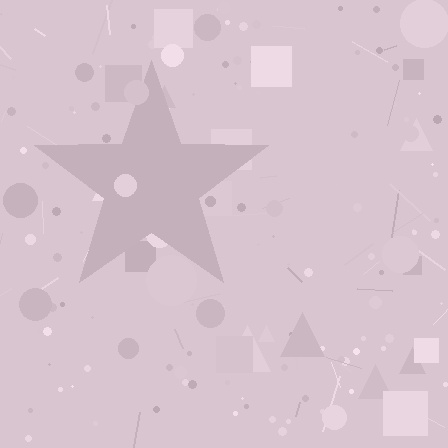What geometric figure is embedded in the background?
A star is embedded in the background.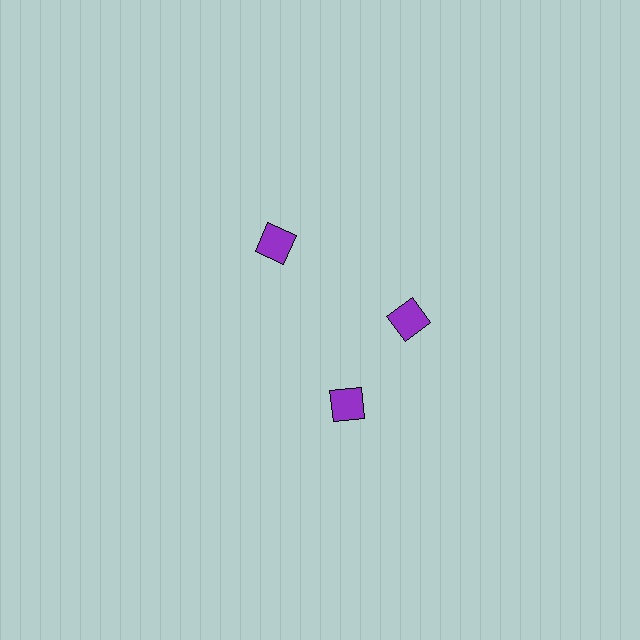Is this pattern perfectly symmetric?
No. The 3 purple squares are arranged in a ring, but one element near the 7 o'clock position is rotated out of alignment along the ring, breaking the 3-fold rotational symmetry.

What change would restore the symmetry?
The symmetry would be restored by rotating it back into even spacing with its neighbors so that all 3 squares sit at equal angles and equal distance from the center.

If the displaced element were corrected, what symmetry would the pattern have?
It would have 3-fold rotational symmetry — the pattern would map onto itself every 120 degrees.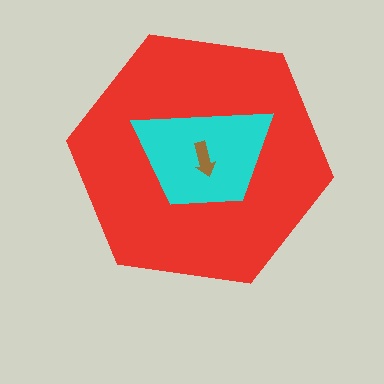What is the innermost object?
The brown arrow.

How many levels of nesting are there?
3.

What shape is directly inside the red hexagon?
The cyan trapezoid.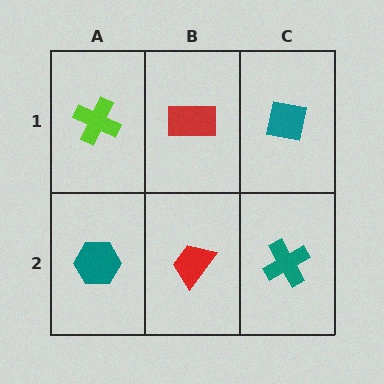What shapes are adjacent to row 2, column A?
A lime cross (row 1, column A), a red trapezoid (row 2, column B).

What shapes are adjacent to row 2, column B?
A red rectangle (row 1, column B), a teal hexagon (row 2, column A), a teal cross (row 2, column C).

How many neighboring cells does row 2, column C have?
2.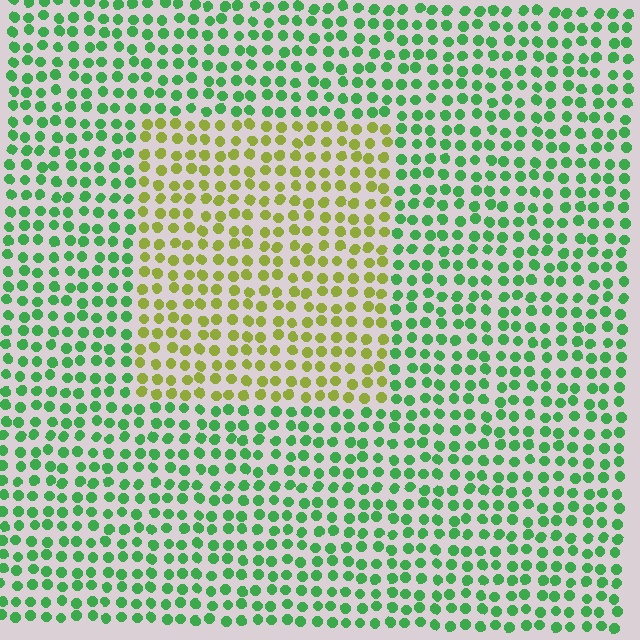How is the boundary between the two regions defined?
The boundary is defined purely by a slight shift in hue (about 55 degrees). Spacing, size, and orientation are identical on both sides.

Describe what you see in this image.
The image is filled with small green elements in a uniform arrangement. A rectangle-shaped region is visible where the elements are tinted to a slightly different hue, forming a subtle color boundary.